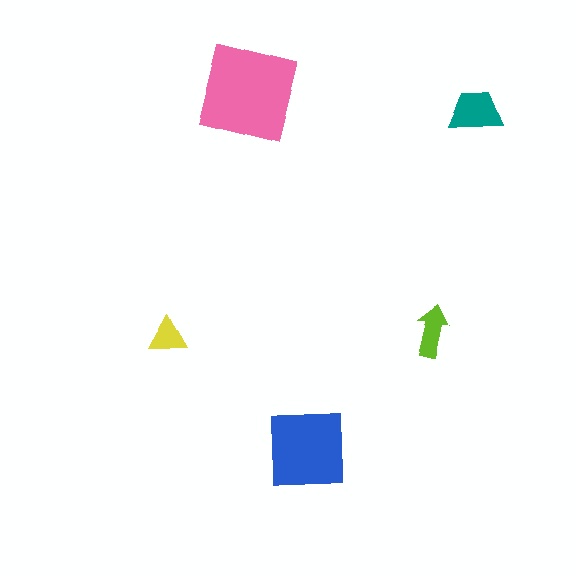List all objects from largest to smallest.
The pink square, the blue square, the teal trapezoid, the lime arrow, the yellow triangle.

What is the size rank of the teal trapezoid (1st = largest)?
3rd.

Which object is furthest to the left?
The yellow triangle is leftmost.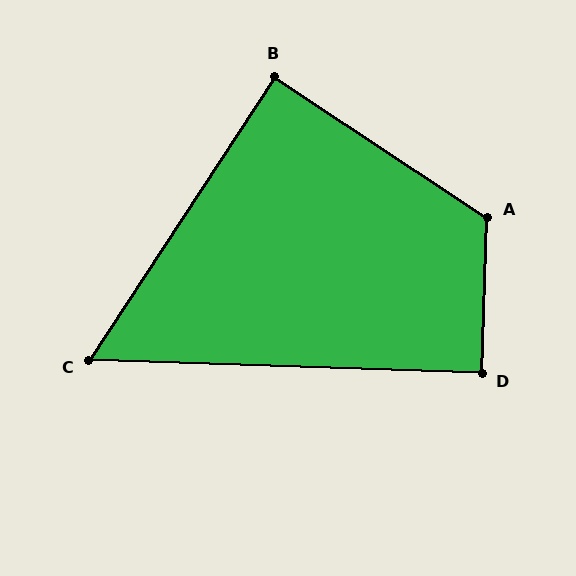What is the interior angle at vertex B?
Approximately 90 degrees (approximately right).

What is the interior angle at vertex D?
Approximately 90 degrees (approximately right).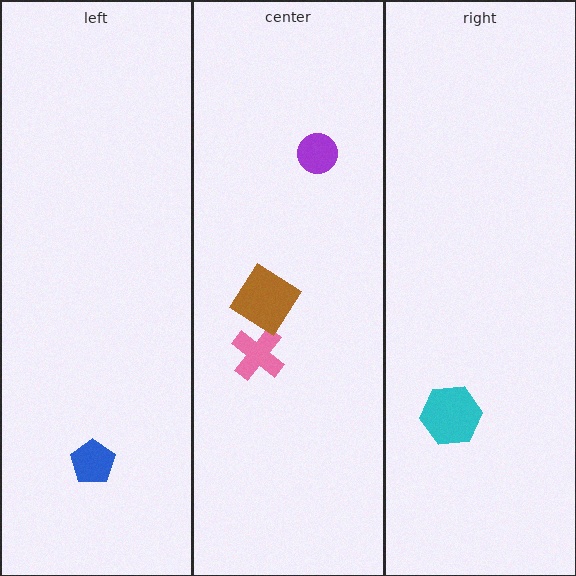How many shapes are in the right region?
1.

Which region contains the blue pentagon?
The left region.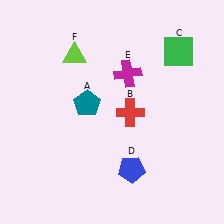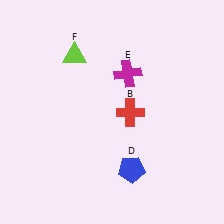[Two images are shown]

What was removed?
The green square (C), the teal pentagon (A) were removed in Image 2.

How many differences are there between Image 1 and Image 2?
There are 2 differences between the two images.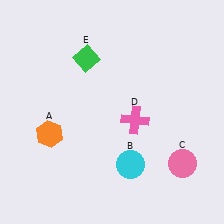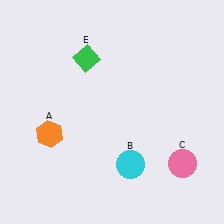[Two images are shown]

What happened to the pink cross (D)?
The pink cross (D) was removed in Image 2. It was in the bottom-right area of Image 1.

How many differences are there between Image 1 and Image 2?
There is 1 difference between the two images.